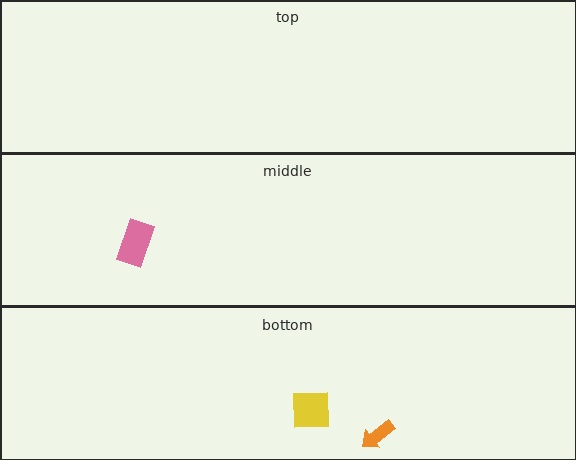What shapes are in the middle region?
The pink rectangle.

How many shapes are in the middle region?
1.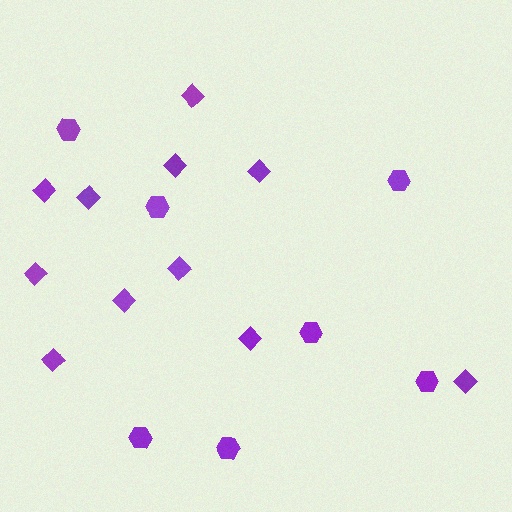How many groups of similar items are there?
There are 2 groups: one group of hexagons (7) and one group of diamonds (11).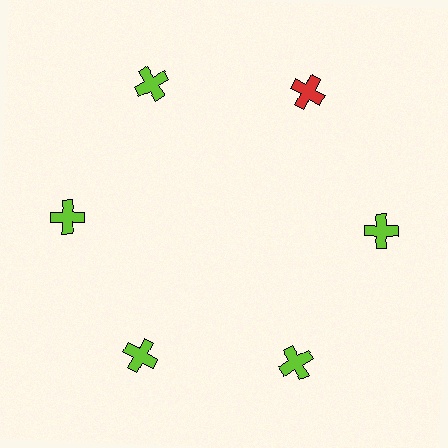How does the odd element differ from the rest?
It has a different color: red instead of lime.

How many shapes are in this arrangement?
There are 6 shapes arranged in a ring pattern.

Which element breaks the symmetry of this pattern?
The red cross at roughly the 1 o'clock position breaks the symmetry. All other shapes are lime crosses.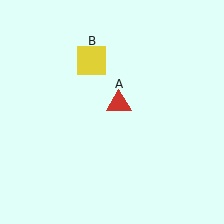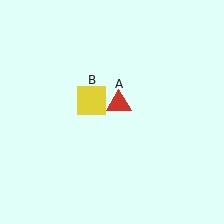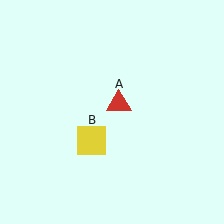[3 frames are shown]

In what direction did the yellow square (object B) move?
The yellow square (object B) moved down.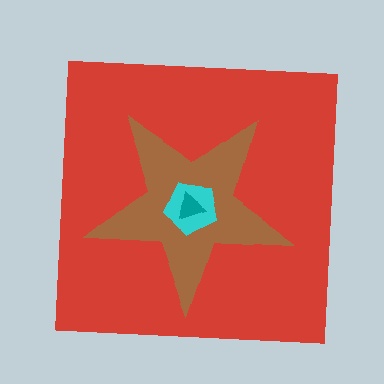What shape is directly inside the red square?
The brown star.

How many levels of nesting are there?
4.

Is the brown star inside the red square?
Yes.